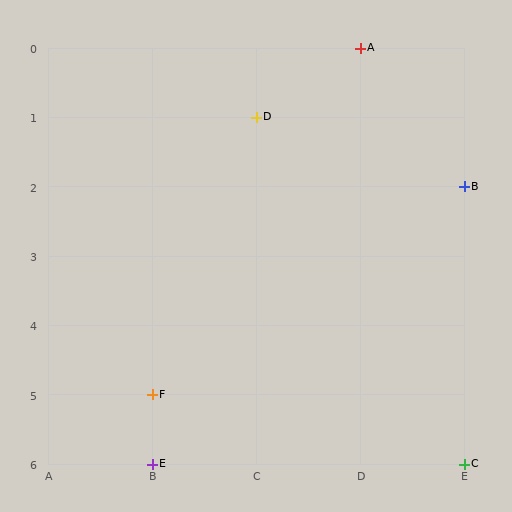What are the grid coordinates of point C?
Point C is at grid coordinates (E, 6).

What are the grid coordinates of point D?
Point D is at grid coordinates (C, 1).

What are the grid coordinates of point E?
Point E is at grid coordinates (B, 6).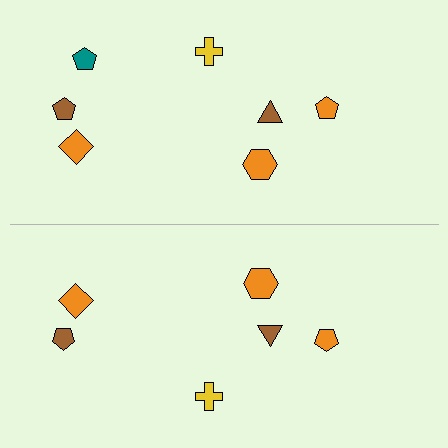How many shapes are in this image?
There are 13 shapes in this image.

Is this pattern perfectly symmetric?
No, the pattern is not perfectly symmetric. A teal pentagon is missing from the bottom side.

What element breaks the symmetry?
A teal pentagon is missing from the bottom side.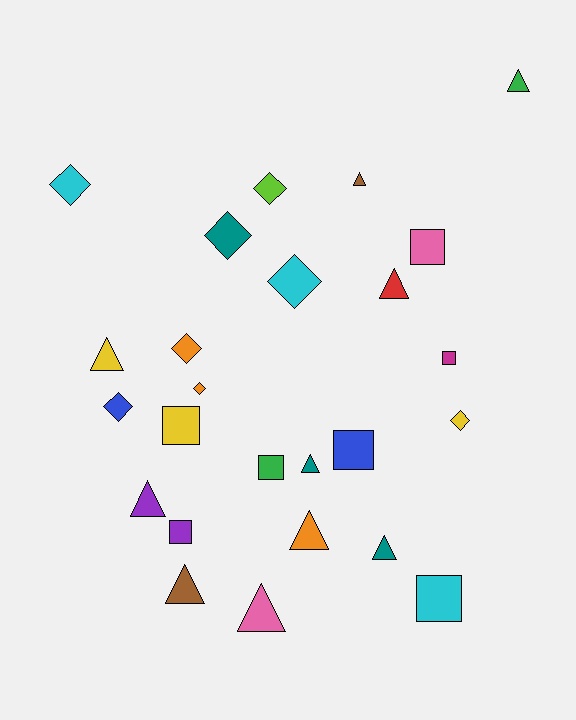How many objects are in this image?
There are 25 objects.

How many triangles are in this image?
There are 10 triangles.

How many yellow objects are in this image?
There are 3 yellow objects.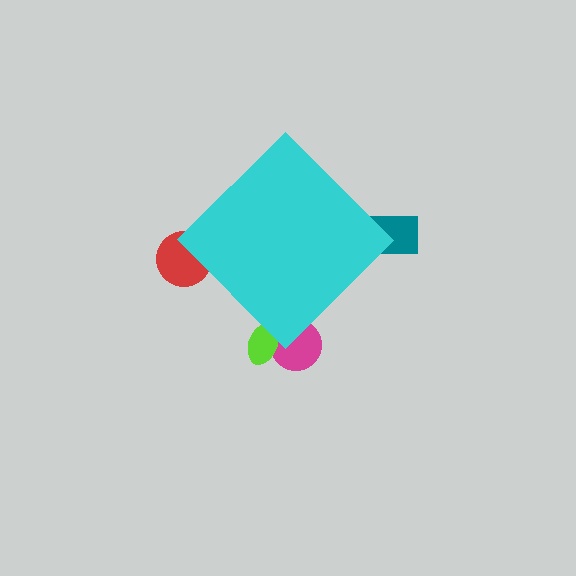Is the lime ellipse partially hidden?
Yes, the lime ellipse is partially hidden behind the cyan diamond.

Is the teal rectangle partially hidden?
Yes, the teal rectangle is partially hidden behind the cyan diamond.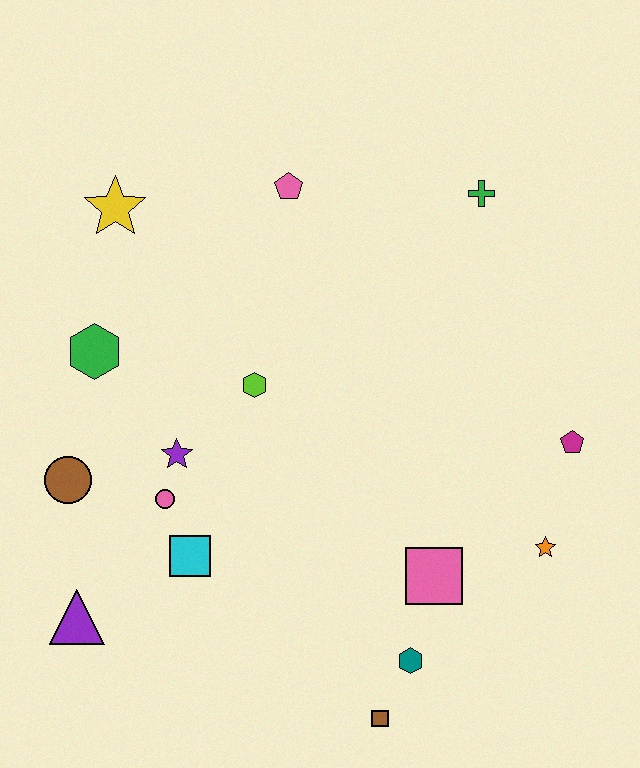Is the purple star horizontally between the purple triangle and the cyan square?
Yes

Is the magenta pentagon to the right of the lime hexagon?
Yes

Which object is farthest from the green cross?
The purple triangle is farthest from the green cross.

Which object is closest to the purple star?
The pink circle is closest to the purple star.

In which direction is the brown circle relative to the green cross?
The brown circle is to the left of the green cross.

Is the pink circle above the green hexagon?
No